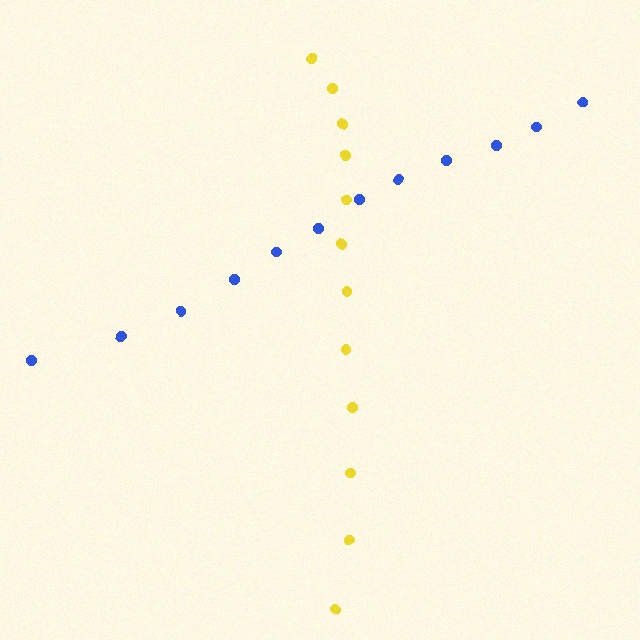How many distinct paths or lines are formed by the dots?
There are 2 distinct paths.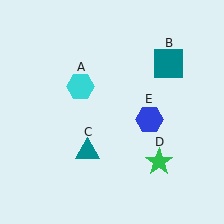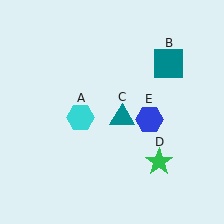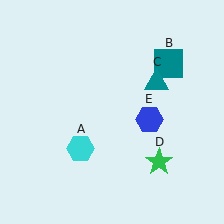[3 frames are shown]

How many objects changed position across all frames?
2 objects changed position: cyan hexagon (object A), teal triangle (object C).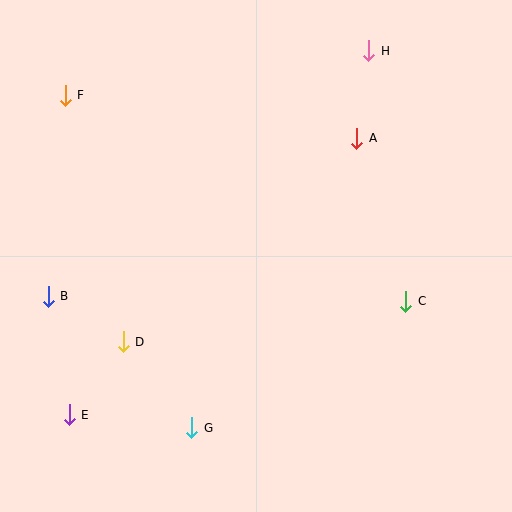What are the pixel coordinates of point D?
Point D is at (123, 342).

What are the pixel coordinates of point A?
Point A is at (357, 138).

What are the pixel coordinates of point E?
Point E is at (69, 415).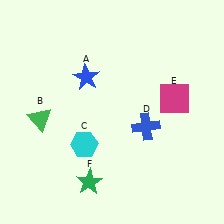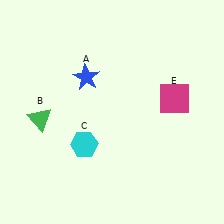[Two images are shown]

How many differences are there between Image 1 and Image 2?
There are 2 differences between the two images.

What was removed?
The blue cross (D), the green star (F) were removed in Image 2.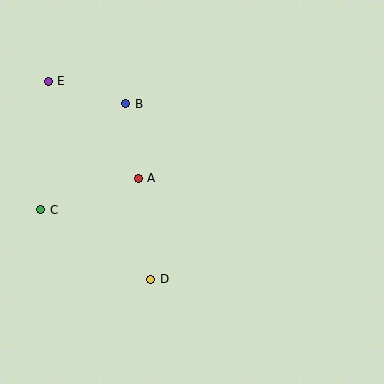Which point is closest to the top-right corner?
Point B is closest to the top-right corner.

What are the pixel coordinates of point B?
Point B is at (126, 104).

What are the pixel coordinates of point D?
Point D is at (151, 279).